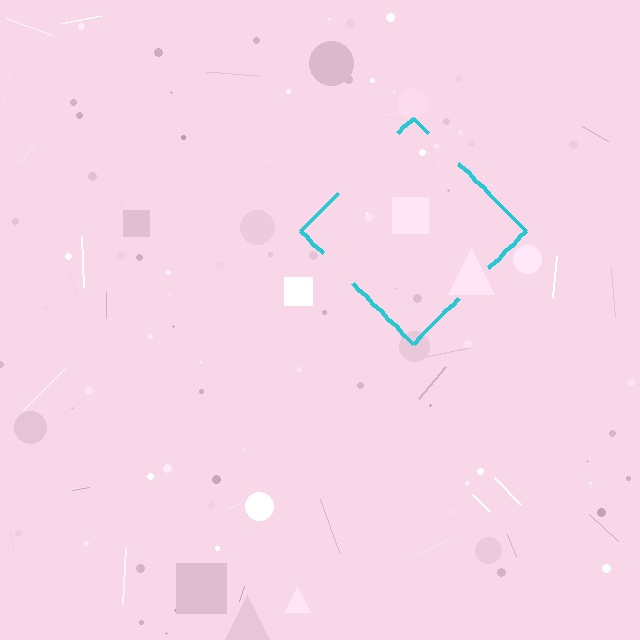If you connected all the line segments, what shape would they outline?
They would outline a diamond.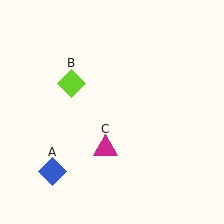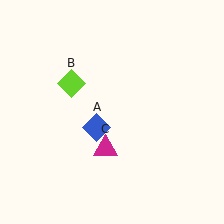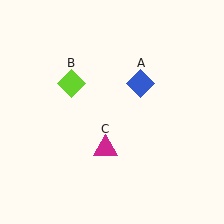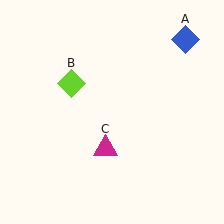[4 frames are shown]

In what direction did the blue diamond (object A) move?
The blue diamond (object A) moved up and to the right.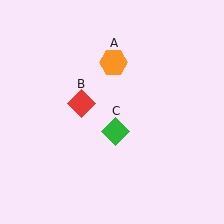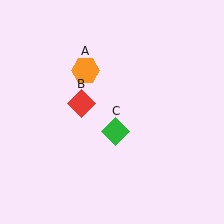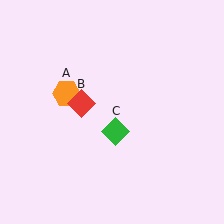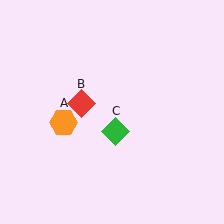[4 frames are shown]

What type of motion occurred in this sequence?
The orange hexagon (object A) rotated counterclockwise around the center of the scene.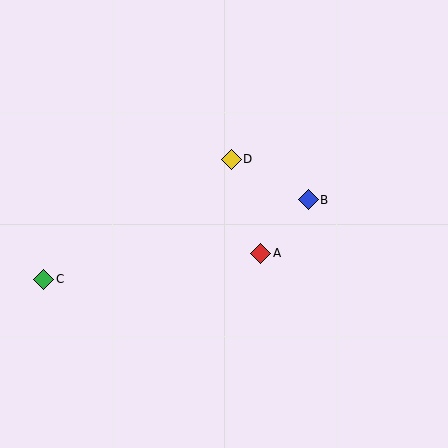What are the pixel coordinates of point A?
Point A is at (261, 253).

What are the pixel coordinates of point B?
Point B is at (308, 200).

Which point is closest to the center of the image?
Point A at (261, 253) is closest to the center.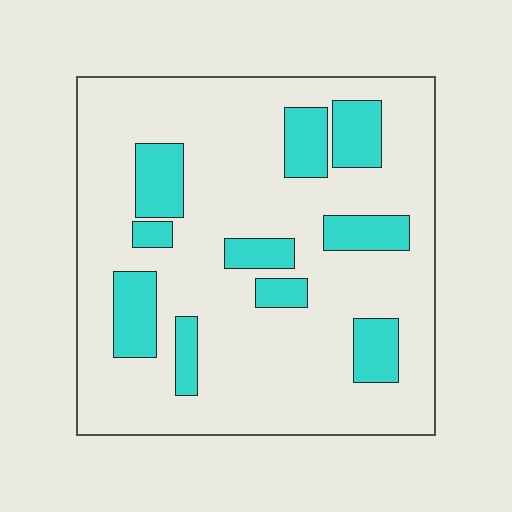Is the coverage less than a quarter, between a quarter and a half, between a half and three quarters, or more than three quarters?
Less than a quarter.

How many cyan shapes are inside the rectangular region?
10.